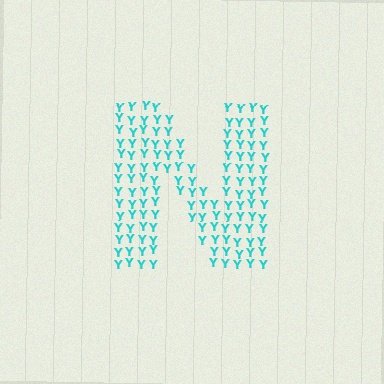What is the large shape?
The large shape is the letter N.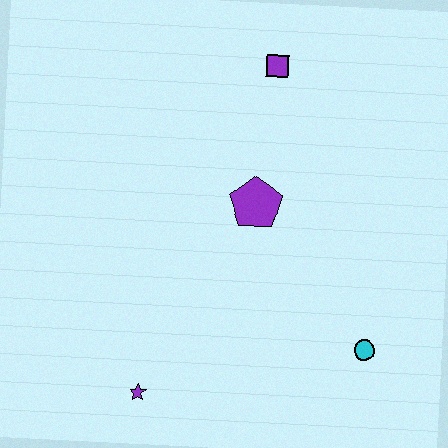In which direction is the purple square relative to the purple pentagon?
The purple square is above the purple pentagon.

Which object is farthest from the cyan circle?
The purple square is farthest from the cyan circle.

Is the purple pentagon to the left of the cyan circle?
Yes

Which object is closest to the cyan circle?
The purple pentagon is closest to the cyan circle.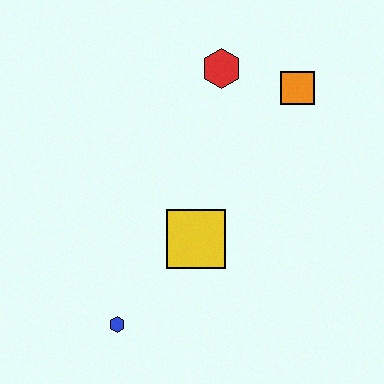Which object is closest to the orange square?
The red hexagon is closest to the orange square.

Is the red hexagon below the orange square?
No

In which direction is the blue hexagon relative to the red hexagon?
The blue hexagon is below the red hexagon.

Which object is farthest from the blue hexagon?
The orange square is farthest from the blue hexagon.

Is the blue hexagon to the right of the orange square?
No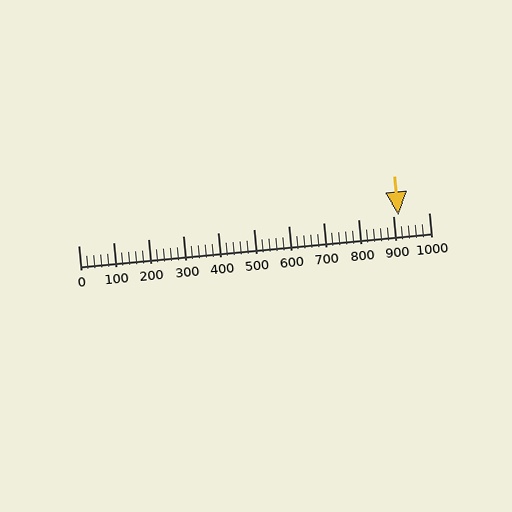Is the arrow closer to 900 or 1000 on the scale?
The arrow is closer to 900.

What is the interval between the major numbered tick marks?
The major tick marks are spaced 100 units apart.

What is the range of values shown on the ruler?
The ruler shows values from 0 to 1000.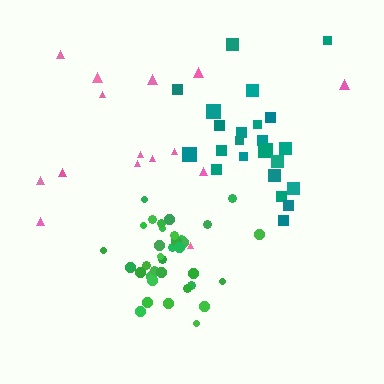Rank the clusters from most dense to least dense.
green, teal, pink.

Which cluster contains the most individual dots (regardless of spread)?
Green (35).